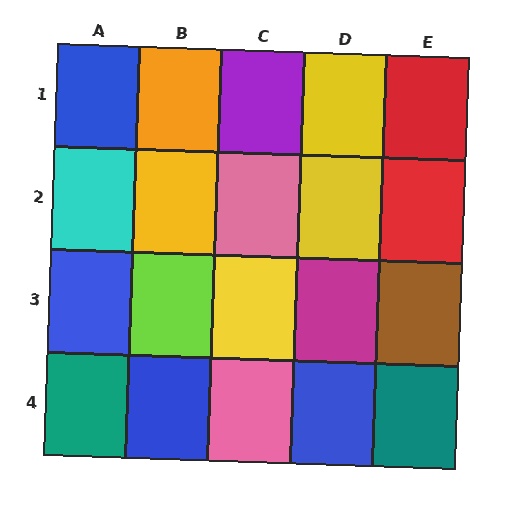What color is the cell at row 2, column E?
Red.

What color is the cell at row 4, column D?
Blue.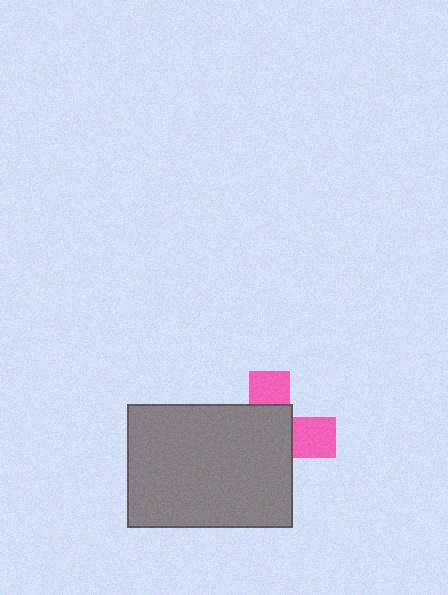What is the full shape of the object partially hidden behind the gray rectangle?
The partially hidden object is a pink cross.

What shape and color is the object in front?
The object in front is a gray rectangle.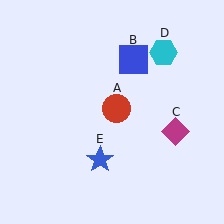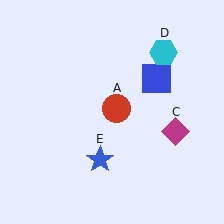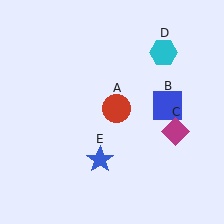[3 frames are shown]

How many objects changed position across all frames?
1 object changed position: blue square (object B).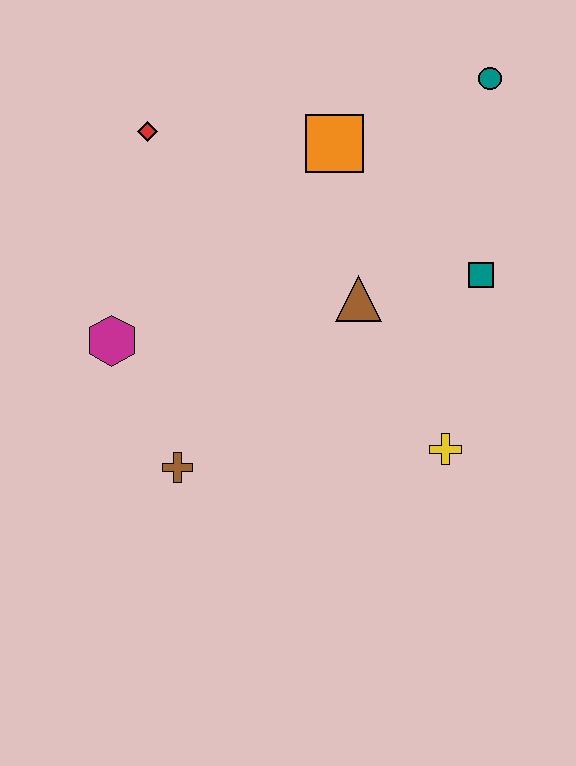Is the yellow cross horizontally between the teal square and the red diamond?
Yes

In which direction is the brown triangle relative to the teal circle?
The brown triangle is below the teal circle.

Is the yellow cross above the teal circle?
No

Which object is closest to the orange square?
The brown triangle is closest to the orange square.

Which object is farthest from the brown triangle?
The red diamond is farthest from the brown triangle.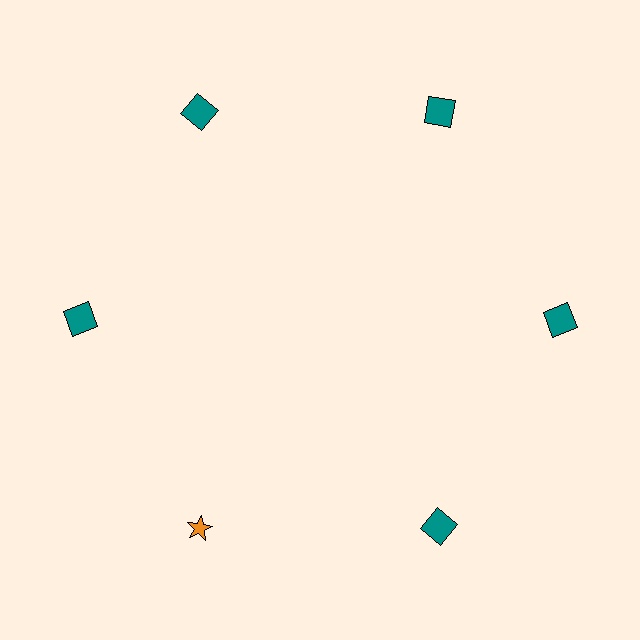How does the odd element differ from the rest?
It differs in both color (orange instead of teal) and shape (star instead of square).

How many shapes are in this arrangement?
There are 6 shapes arranged in a ring pattern.